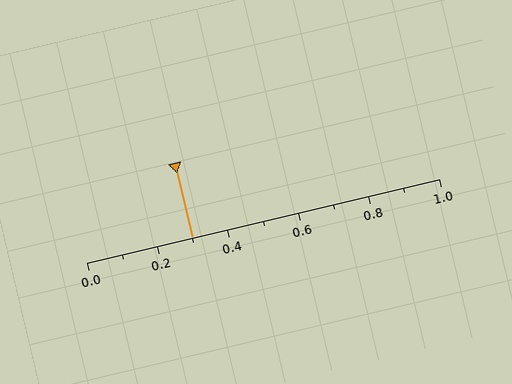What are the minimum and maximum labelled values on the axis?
The axis runs from 0.0 to 1.0.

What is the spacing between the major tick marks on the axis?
The major ticks are spaced 0.2 apart.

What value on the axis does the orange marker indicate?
The marker indicates approximately 0.3.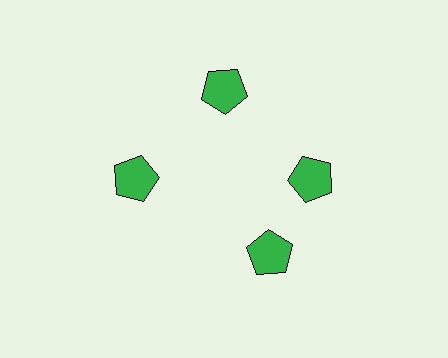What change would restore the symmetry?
The symmetry would be restored by rotating it back into even spacing with its neighbors so that all 4 pentagons sit at equal angles and equal distance from the center.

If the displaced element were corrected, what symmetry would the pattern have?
It would have 4-fold rotational symmetry — the pattern would map onto itself every 90 degrees.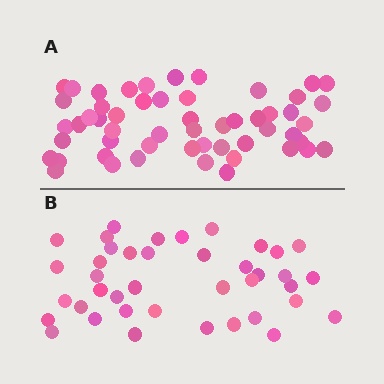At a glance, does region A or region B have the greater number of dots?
Region A (the top region) has more dots.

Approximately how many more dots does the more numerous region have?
Region A has approximately 15 more dots than region B.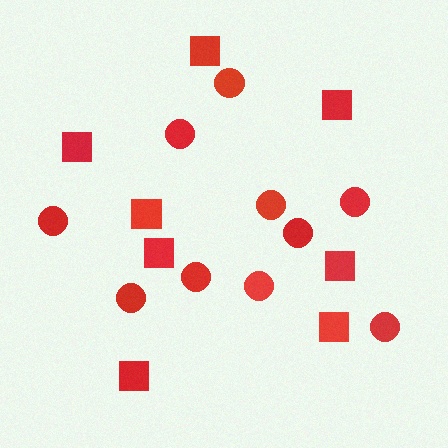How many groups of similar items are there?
There are 2 groups: one group of squares (8) and one group of circles (10).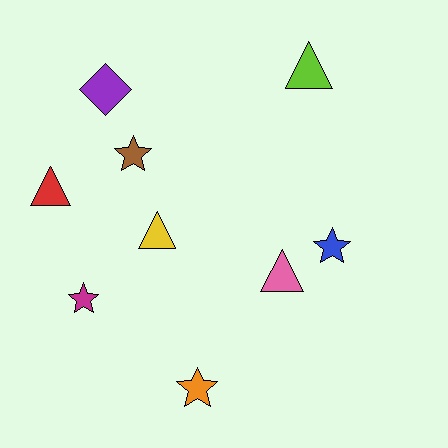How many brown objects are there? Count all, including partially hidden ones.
There is 1 brown object.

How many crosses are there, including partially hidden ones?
There are no crosses.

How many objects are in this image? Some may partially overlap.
There are 9 objects.